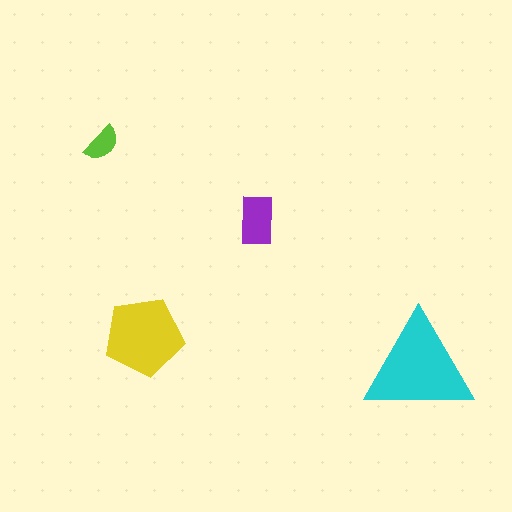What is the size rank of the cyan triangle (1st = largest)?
1st.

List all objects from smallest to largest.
The lime semicircle, the purple rectangle, the yellow pentagon, the cyan triangle.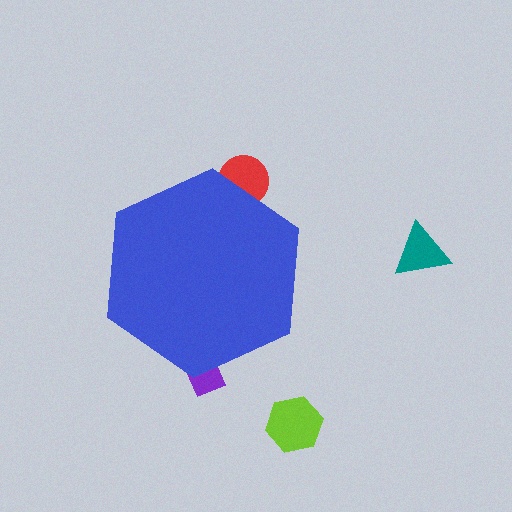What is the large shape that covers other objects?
A blue hexagon.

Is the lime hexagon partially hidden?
No, the lime hexagon is fully visible.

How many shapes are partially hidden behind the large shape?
2 shapes are partially hidden.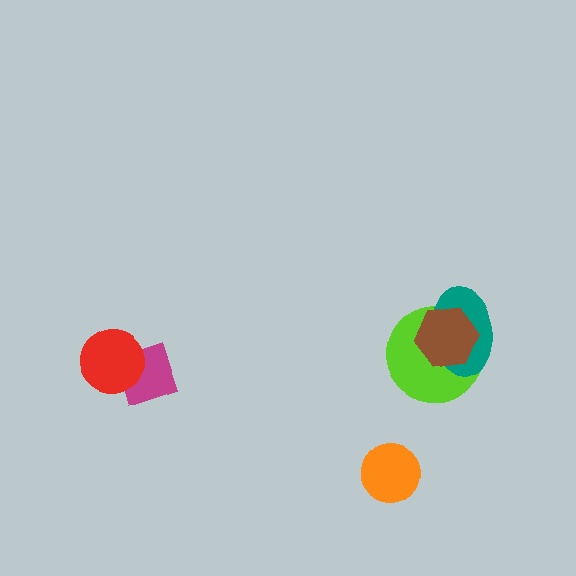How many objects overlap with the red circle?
1 object overlaps with the red circle.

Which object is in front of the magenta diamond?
The red circle is in front of the magenta diamond.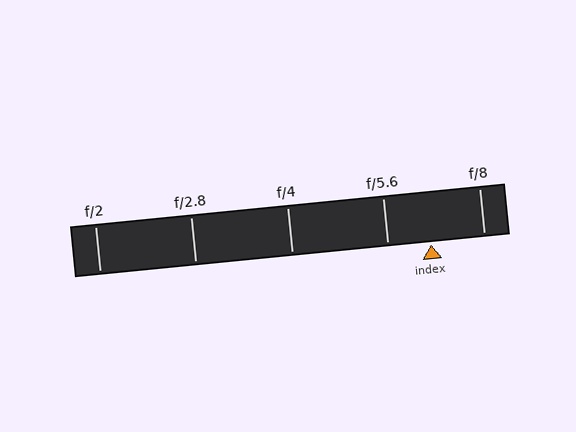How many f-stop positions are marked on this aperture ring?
There are 5 f-stop positions marked.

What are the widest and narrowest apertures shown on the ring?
The widest aperture shown is f/2 and the narrowest is f/8.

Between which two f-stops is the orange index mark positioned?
The index mark is between f/5.6 and f/8.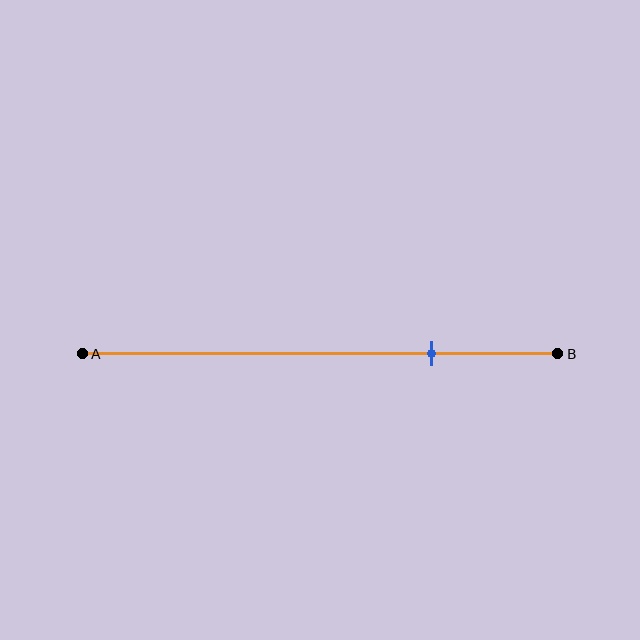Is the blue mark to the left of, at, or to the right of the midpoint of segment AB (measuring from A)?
The blue mark is to the right of the midpoint of segment AB.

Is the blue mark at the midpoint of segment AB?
No, the mark is at about 75% from A, not at the 50% midpoint.